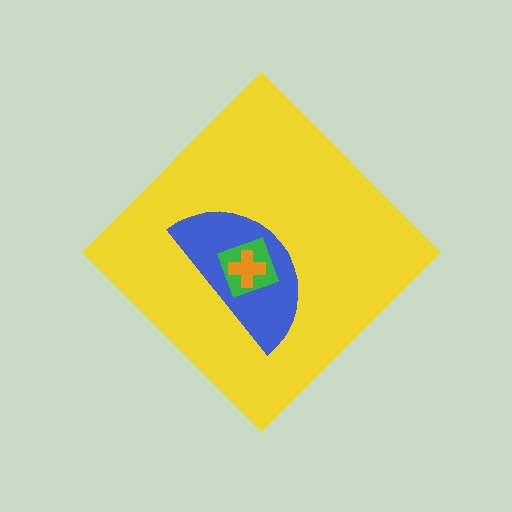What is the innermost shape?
The orange cross.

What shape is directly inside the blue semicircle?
The green square.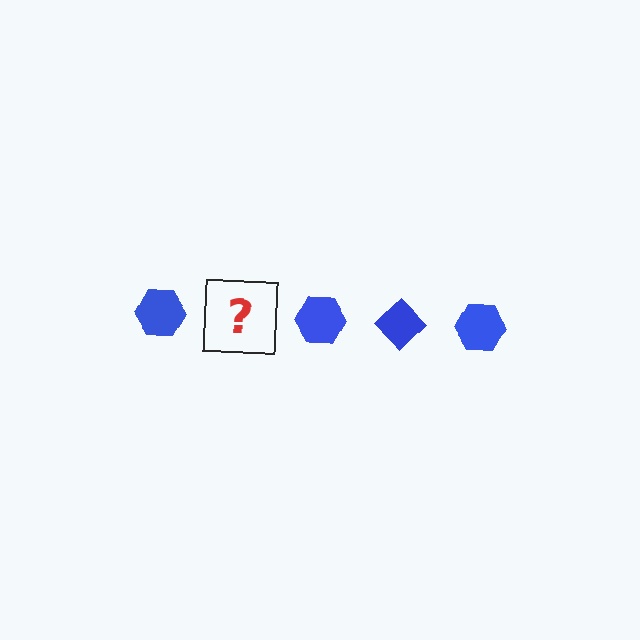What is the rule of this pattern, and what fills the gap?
The rule is that the pattern cycles through hexagon, diamond shapes in blue. The gap should be filled with a blue diamond.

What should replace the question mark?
The question mark should be replaced with a blue diamond.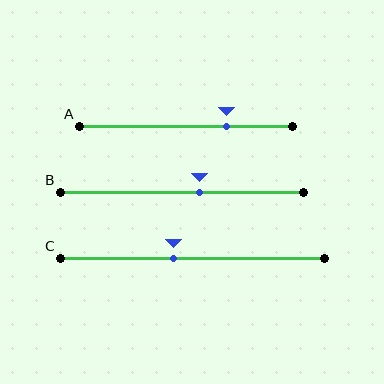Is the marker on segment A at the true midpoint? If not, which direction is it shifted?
No, the marker on segment A is shifted to the right by about 19% of the segment length.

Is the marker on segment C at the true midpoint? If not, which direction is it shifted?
No, the marker on segment C is shifted to the left by about 7% of the segment length.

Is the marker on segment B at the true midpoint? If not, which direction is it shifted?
No, the marker on segment B is shifted to the right by about 7% of the segment length.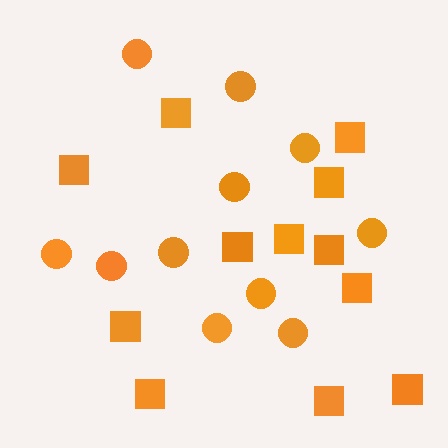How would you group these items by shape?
There are 2 groups: one group of squares (12) and one group of circles (11).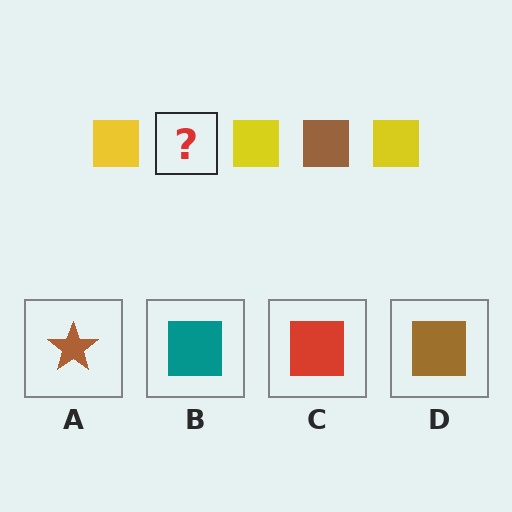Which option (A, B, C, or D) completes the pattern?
D.